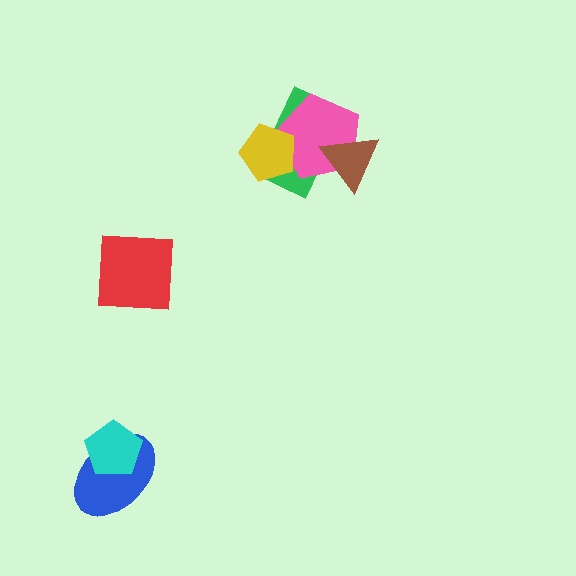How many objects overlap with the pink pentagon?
3 objects overlap with the pink pentagon.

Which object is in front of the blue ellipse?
The cyan pentagon is in front of the blue ellipse.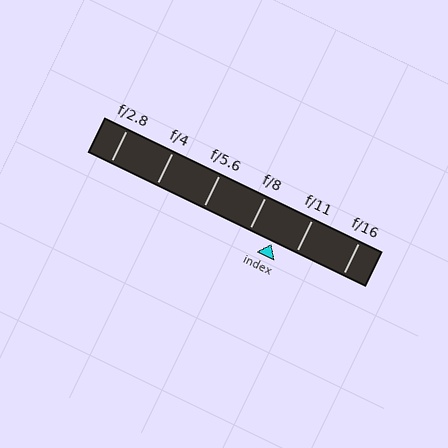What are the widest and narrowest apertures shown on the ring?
The widest aperture shown is f/2.8 and the narrowest is f/16.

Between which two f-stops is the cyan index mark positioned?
The index mark is between f/8 and f/11.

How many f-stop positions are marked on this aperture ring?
There are 6 f-stop positions marked.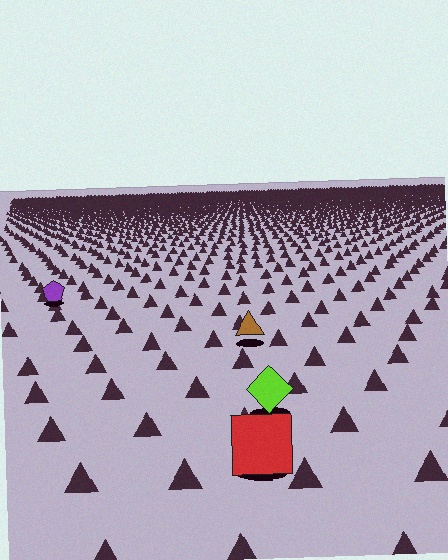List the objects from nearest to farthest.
From nearest to farthest: the red square, the lime diamond, the brown triangle, the purple pentagon.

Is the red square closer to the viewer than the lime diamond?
Yes. The red square is closer — you can tell from the texture gradient: the ground texture is coarser near it.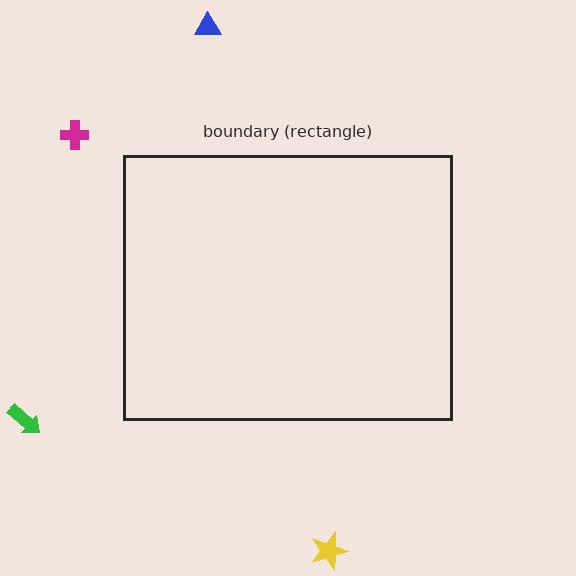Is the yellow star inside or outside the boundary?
Outside.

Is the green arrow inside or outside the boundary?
Outside.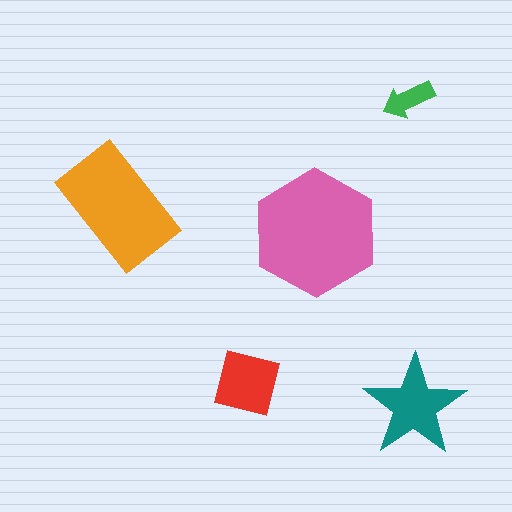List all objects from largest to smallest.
The pink hexagon, the orange rectangle, the teal star, the red square, the green arrow.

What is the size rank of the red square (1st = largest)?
4th.